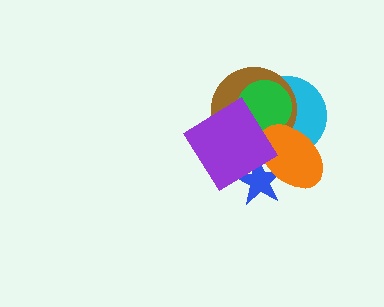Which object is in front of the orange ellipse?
The purple diamond is in front of the orange ellipse.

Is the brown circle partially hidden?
Yes, it is partially covered by another shape.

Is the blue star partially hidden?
Yes, it is partially covered by another shape.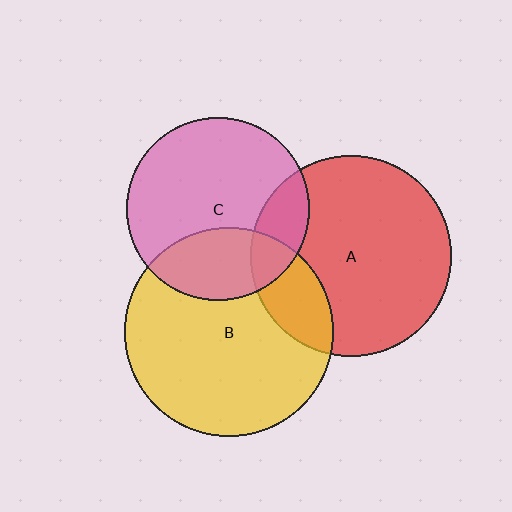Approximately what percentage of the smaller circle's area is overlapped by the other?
Approximately 20%.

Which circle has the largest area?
Circle B (yellow).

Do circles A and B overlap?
Yes.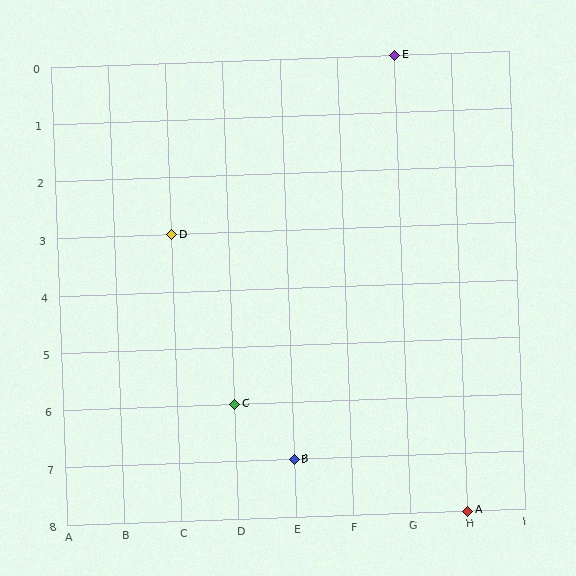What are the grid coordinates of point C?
Point C is at grid coordinates (D, 6).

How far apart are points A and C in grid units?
Points A and C are 4 columns and 2 rows apart (about 4.5 grid units diagonally).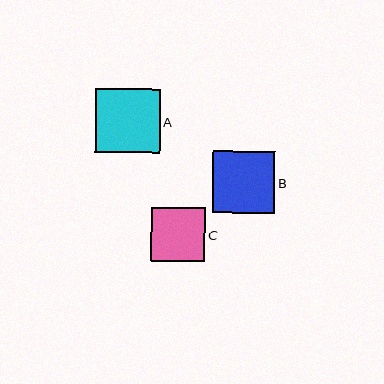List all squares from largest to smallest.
From largest to smallest: A, B, C.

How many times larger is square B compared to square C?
Square B is approximately 1.2 times the size of square C.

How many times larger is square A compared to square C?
Square A is approximately 1.2 times the size of square C.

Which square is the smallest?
Square C is the smallest with a size of approximately 54 pixels.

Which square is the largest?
Square A is the largest with a size of approximately 64 pixels.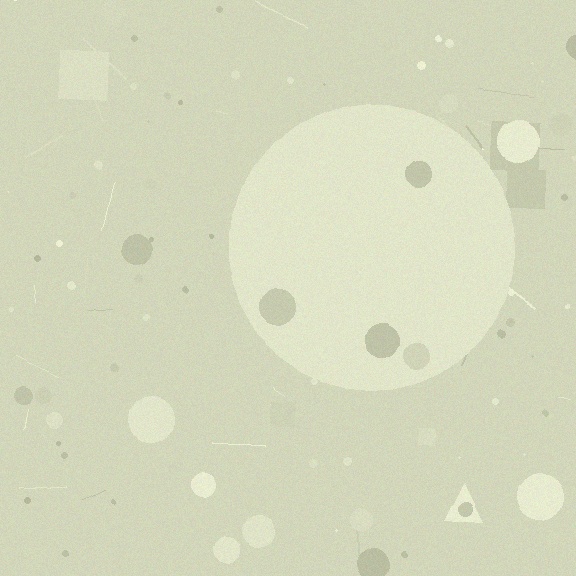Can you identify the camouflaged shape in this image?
The camouflaged shape is a circle.